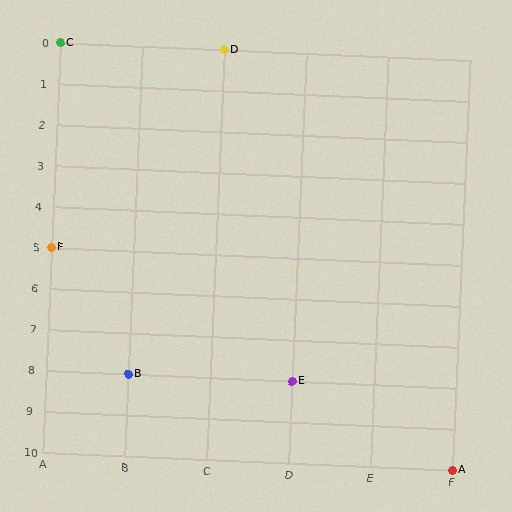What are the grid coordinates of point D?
Point D is at grid coordinates (C, 0).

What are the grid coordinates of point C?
Point C is at grid coordinates (A, 0).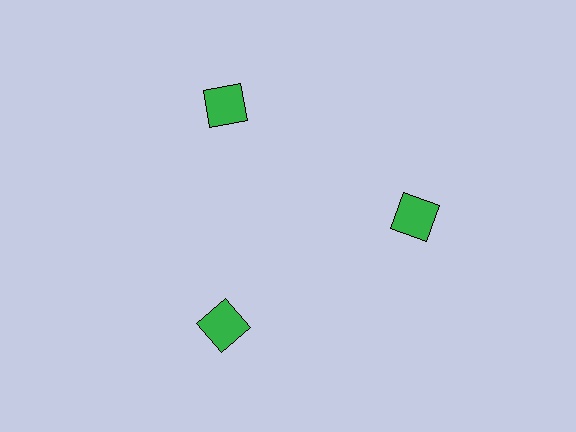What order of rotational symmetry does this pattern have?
This pattern has 3-fold rotational symmetry.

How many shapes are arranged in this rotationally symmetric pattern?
There are 3 shapes, arranged in 3 groups of 1.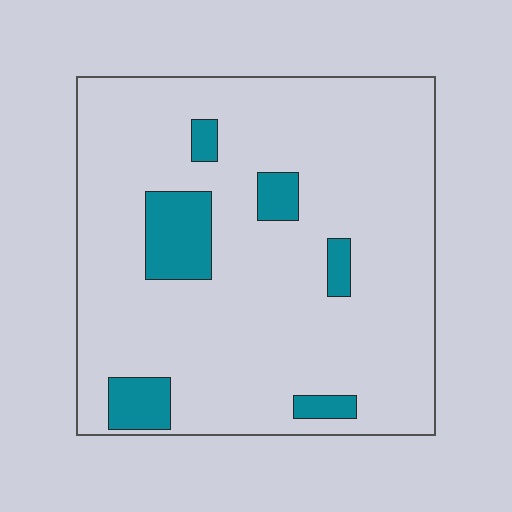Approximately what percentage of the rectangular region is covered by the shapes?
Approximately 10%.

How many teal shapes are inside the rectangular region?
6.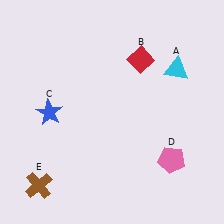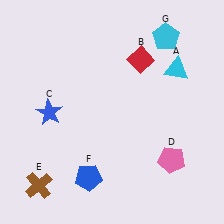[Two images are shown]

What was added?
A blue pentagon (F), a cyan pentagon (G) were added in Image 2.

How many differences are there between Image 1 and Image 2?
There are 2 differences between the two images.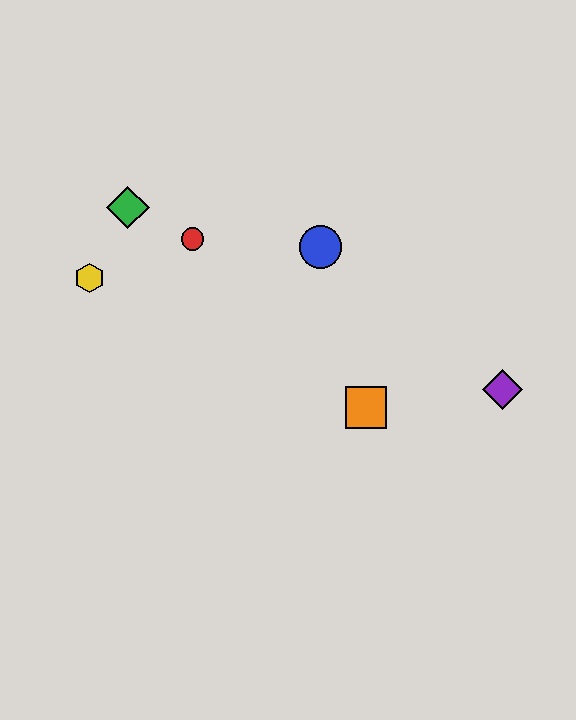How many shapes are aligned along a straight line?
3 shapes (the red circle, the green diamond, the purple diamond) are aligned along a straight line.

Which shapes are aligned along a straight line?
The red circle, the green diamond, the purple diamond are aligned along a straight line.